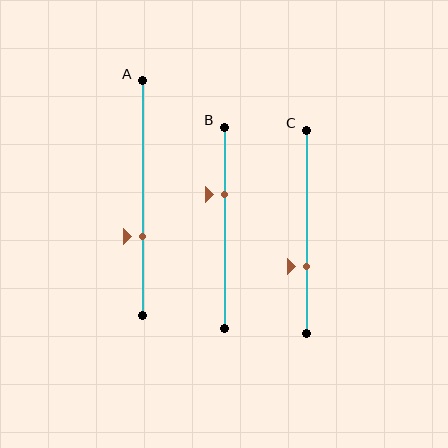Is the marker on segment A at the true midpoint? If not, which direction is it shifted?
No, the marker on segment A is shifted downward by about 16% of the segment length.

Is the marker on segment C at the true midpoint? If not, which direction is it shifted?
No, the marker on segment C is shifted downward by about 17% of the segment length.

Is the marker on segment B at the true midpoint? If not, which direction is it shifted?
No, the marker on segment B is shifted upward by about 17% of the segment length.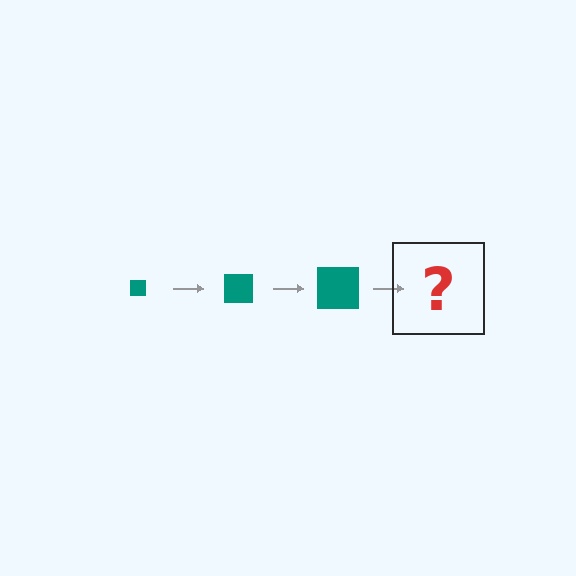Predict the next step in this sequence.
The next step is a teal square, larger than the previous one.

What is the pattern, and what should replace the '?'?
The pattern is that the square gets progressively larger each step. The '?' should be a teal square, larger than the previous one.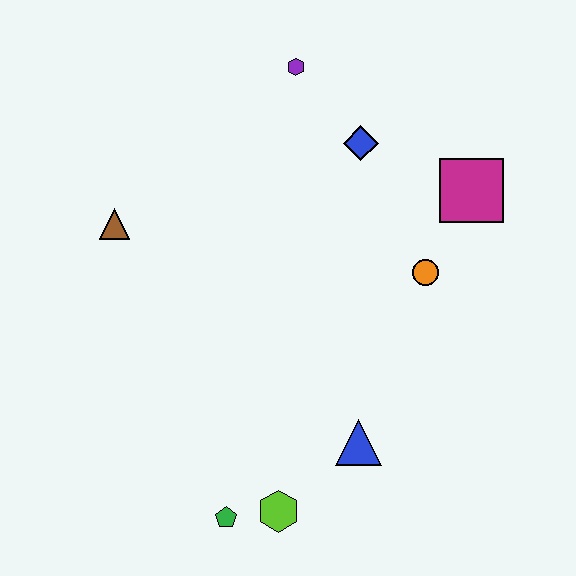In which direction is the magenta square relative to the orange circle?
The magenta square is above the orange circle.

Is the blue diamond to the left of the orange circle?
Yes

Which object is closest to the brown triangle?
The purple hexagon is closest to the brown triangle.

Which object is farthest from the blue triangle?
The purple hexagon is farthest from the blue triangle.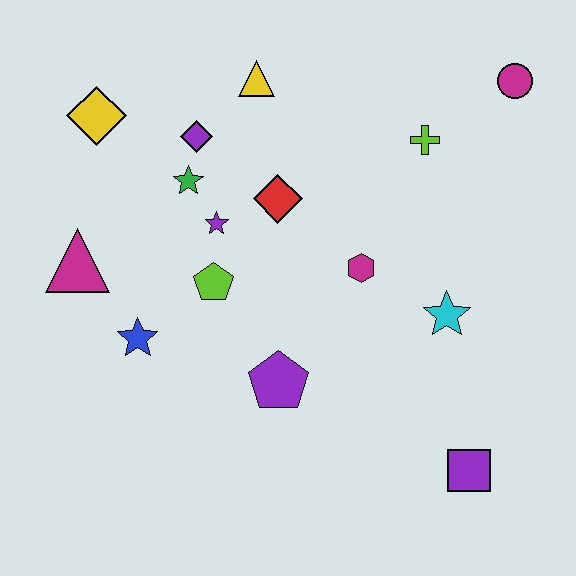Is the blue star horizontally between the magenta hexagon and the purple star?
No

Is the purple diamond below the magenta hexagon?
No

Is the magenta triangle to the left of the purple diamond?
Yes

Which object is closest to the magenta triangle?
The blue star is closest to the magenta triangle.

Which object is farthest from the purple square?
The yellow diamond is farthest from the purple square.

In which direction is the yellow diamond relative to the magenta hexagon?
The yellow diamond is to the left of the magenta hexagon.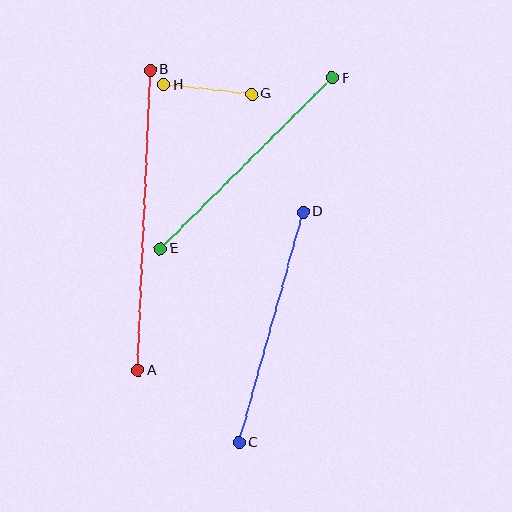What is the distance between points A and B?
The distance is approximately 301 pixels.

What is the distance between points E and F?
The distance is approximately 243 pixels.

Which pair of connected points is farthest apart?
Points A and B are farthest apart.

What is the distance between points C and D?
The distance is approximately 239 pixels.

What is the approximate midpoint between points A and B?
The midpoint is at approximately (144, 220) pixels.